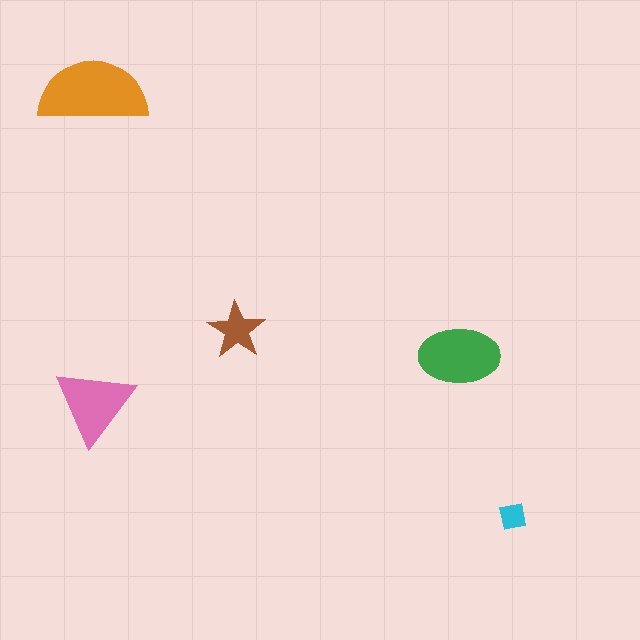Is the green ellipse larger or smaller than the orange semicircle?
Smaller.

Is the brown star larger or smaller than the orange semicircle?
Smaller.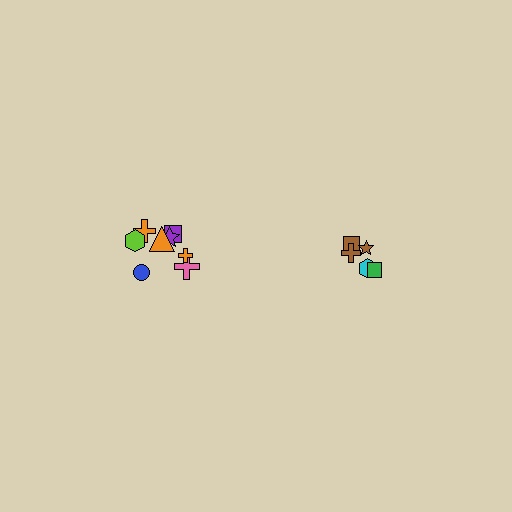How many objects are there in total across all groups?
There are 13 objects.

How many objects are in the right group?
There are 5 objects.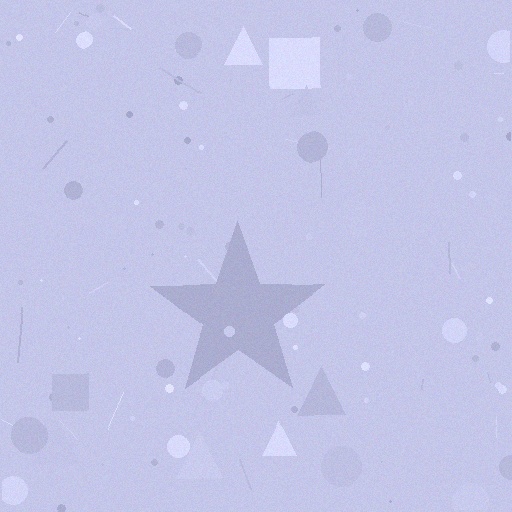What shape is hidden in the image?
A star is hidden in the image.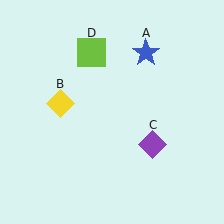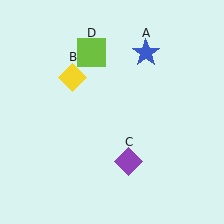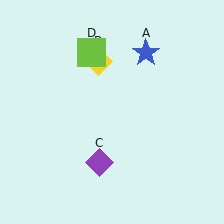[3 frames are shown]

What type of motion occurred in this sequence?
The yellow diamond (object B), purple diamond (object C) rotated clockwise around the center of the scene.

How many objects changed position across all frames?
2 objects changed position: yellow diamond (object B), purple diamond (object C).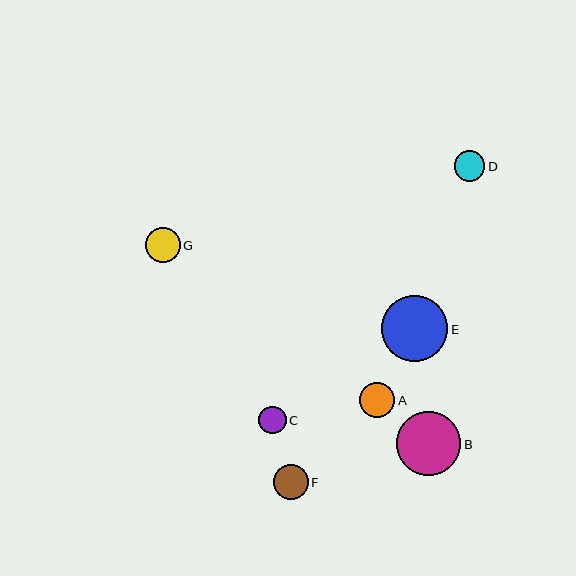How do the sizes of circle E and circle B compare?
Circle E and circle B are approximately the same size.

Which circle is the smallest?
Circle C is the smallest with a size of approximately 27 pixels.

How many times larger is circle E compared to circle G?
Circle E is approximately 1.9 times the size of circle G.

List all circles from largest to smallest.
From largest to smallest: E, B, G, A, F, D, C.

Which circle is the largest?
Circle E is the largest with a size of approximately 66 pixels.